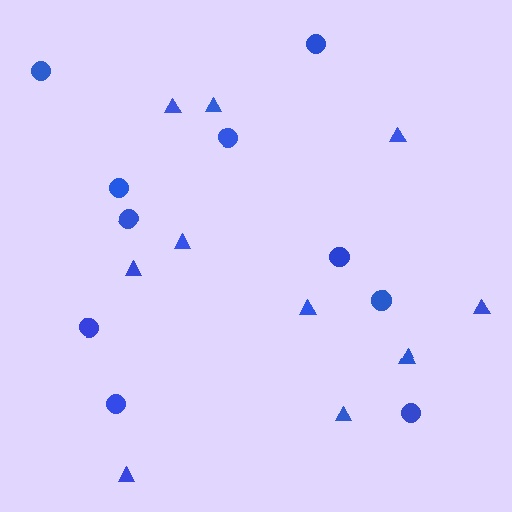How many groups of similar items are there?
There are 2 groups: one group of triangles (10) and one group of circles (10).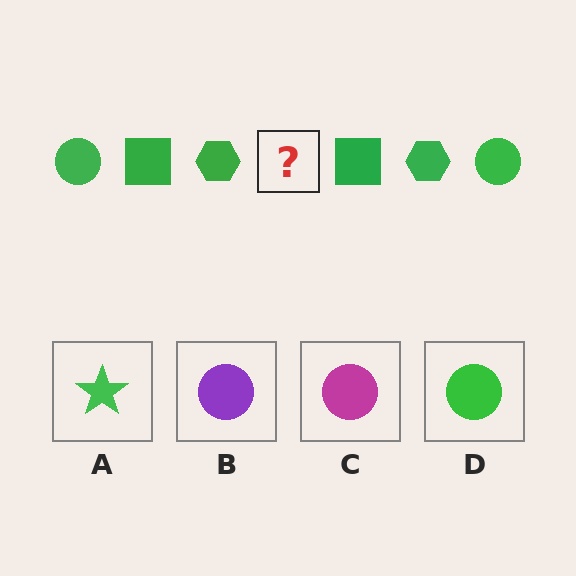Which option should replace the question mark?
Option D.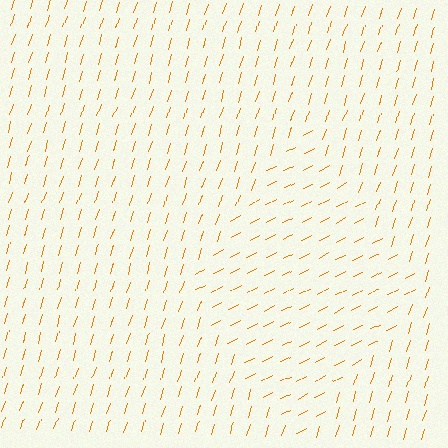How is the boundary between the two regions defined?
The boundary is defined purely by a change in line orientation (approximately 45 degrees difference). All lines are the same color and thickness.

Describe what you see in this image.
The image is filled with small orange line segments. A diamond region in the image has lines oriented differently from the surrounding lines, creating a visible texture boundary.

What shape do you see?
I see a diamond.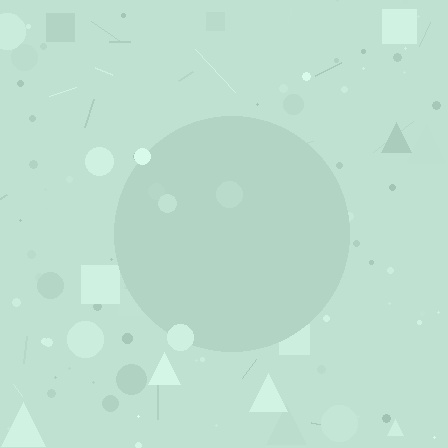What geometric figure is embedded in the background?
A circle is embedded in the background.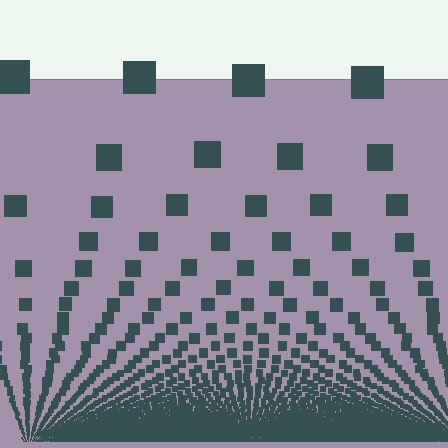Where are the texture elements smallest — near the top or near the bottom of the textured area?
Near the bottom.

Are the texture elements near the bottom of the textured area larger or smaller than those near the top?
Smaller. The gradient is inverted — elements near the bottom are smaller and denser.